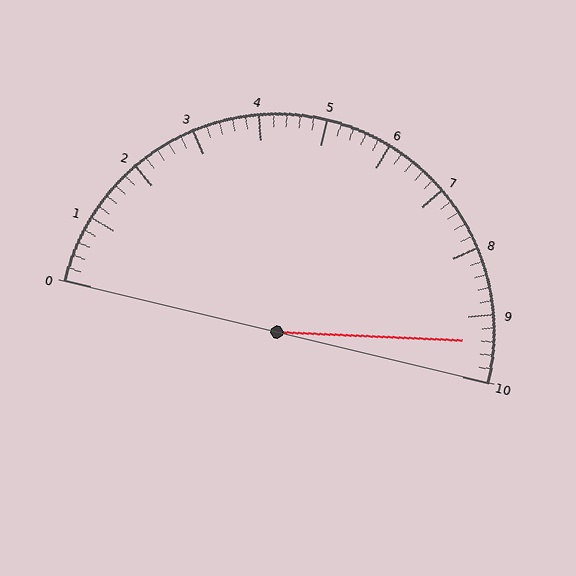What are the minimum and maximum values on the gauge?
The gauge ranges from 0 to 10.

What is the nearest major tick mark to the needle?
The nearest major tick mark is 9.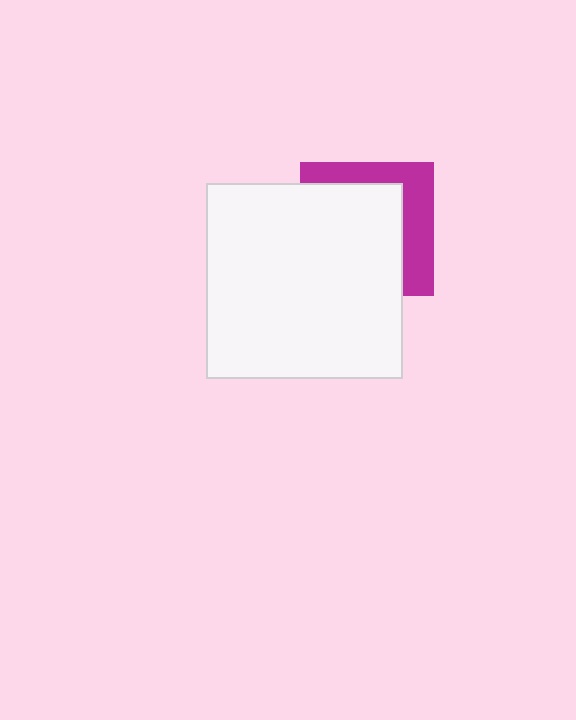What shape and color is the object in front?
The object in front is a white square.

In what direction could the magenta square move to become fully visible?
The magenta square could move toward the upper-right. That would shift it out from behind the white square entirely.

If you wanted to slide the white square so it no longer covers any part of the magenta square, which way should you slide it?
Slide it toward the lower-left — that is the most direct way to separate the two shapes.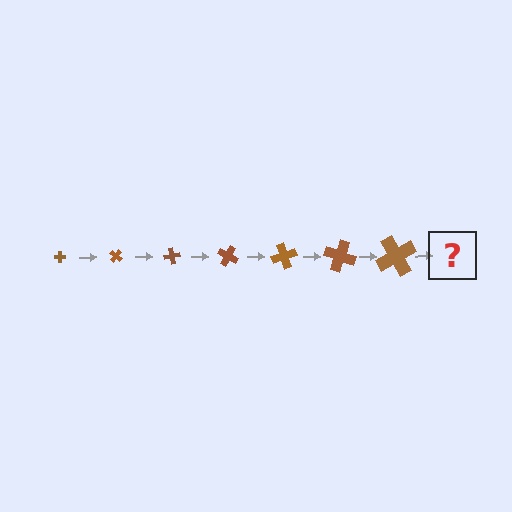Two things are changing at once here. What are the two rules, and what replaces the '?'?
The two rules are that the cross grows larger each step and it rotates 40 degrees each step. The '?' should be a cross, larger than the previous one and rotated 280 degrees from the start.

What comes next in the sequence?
The next element should be a cross, larger than the previous one and rotated 280 degrees from the start.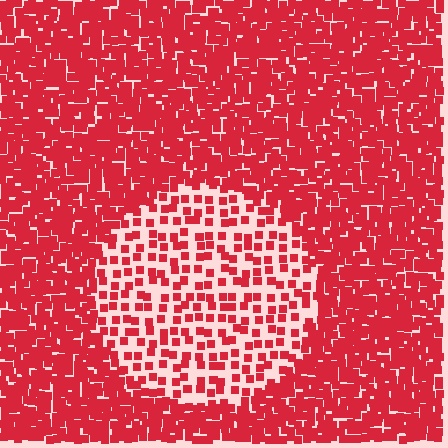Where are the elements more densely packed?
The elements are more densely packed outside the circle boundary.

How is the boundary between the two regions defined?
The boundary is defined by a change in element density (approximately 2.7x ratio). All elements are the same color, size, and shape.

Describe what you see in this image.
The image contains small red elements arranged at two different densities. A circle-shaped region is visible where the elements are less densely packed than the surrounding area.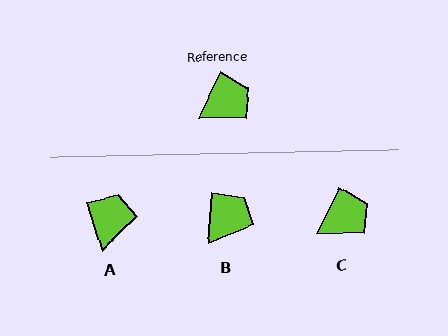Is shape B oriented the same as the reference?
No, it is off by about 23 degrees.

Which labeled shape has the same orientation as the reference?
C.